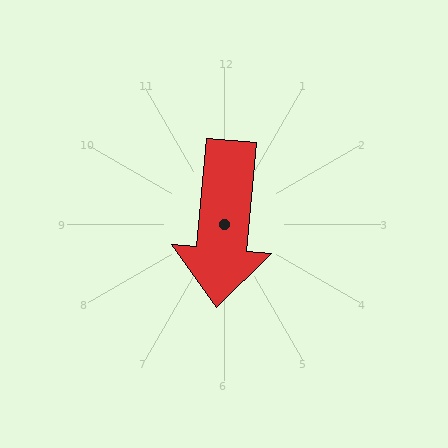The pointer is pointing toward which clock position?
Roughly 6 o'clock.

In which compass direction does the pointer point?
South.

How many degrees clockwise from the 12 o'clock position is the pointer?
Approximately 185 degrees.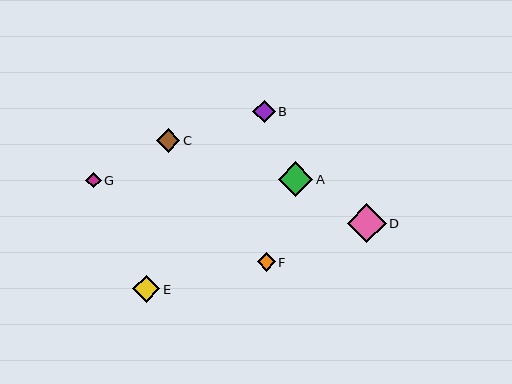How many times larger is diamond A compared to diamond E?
Diamond A is approximately 1.3 times the size of diamond E.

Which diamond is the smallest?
Diamond G is the smallest with a size of approximately 16 pixels.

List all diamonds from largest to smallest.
From largest to smallest: D, A, E, C, B, F, G.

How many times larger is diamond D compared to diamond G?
Diamond D is approximately 2.5 times the size of diamond G.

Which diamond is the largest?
Diamond D is the largest with a size of approximately 39 pixels.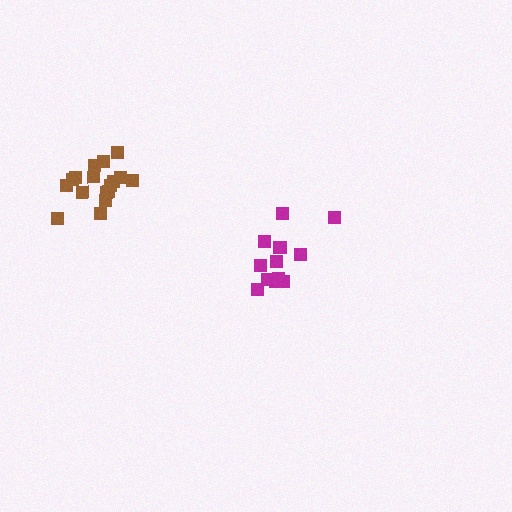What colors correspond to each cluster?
The clusters are colored: brown, magenta.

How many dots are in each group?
Group 1: 17 dots, Group 2: 12 dots (29 total).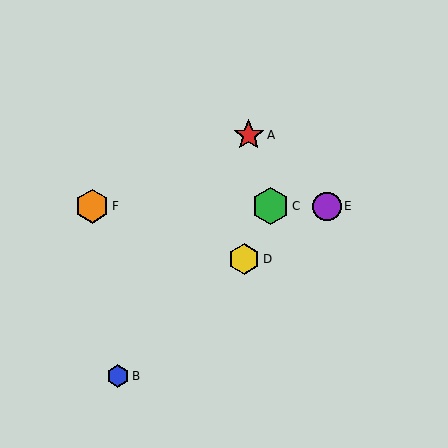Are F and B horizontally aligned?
No, F is at y≈206 and B is at y≈376.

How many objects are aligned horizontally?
3 objects (C, E, F) are aligned horizontally.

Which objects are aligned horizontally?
Objects C, E, F are aligned horizontally.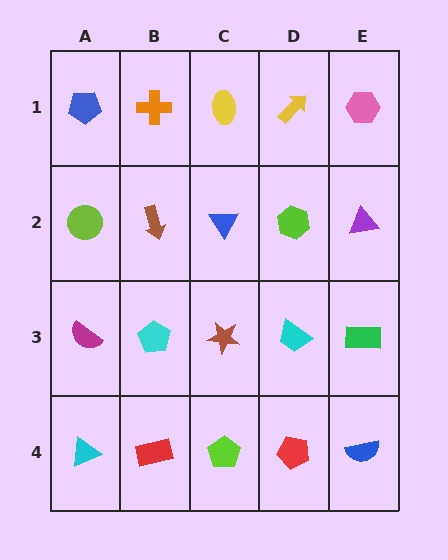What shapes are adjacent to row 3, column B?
A brown arrow (row 2, column B), a red rectangle (row 4, column B), a magenta semicircle (row 3, column A), a brown star (row 3, column C).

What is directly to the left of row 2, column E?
A lime hexagon.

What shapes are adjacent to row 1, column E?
A purple triangle (row 2, column E), a yellow arrow (row 1, column D).